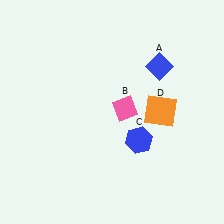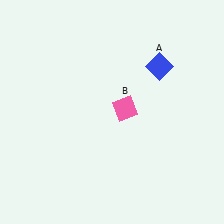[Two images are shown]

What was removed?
The orange square (D), the blue hexagon (C) were removed in Image 2.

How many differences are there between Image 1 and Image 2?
There are 2 differences between the two images.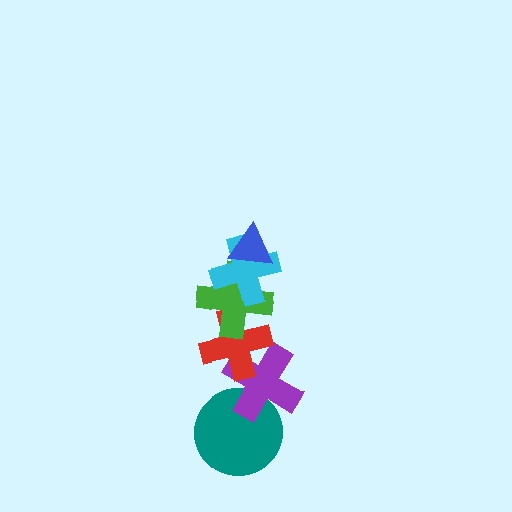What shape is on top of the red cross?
The green cross is on top of the red cross.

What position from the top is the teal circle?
The teal circle is 6th from the top.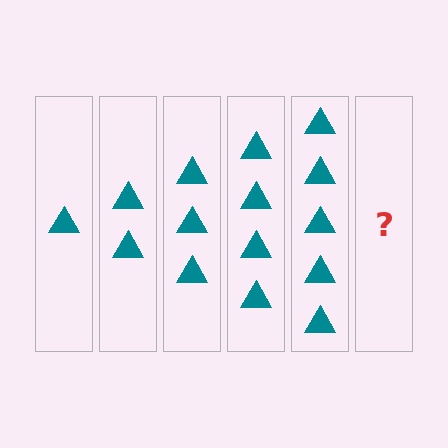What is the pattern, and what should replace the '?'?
The pattern is that each step adds one more triangle. The '?' should be 6 triangles.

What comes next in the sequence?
The next element should be 6 triangles.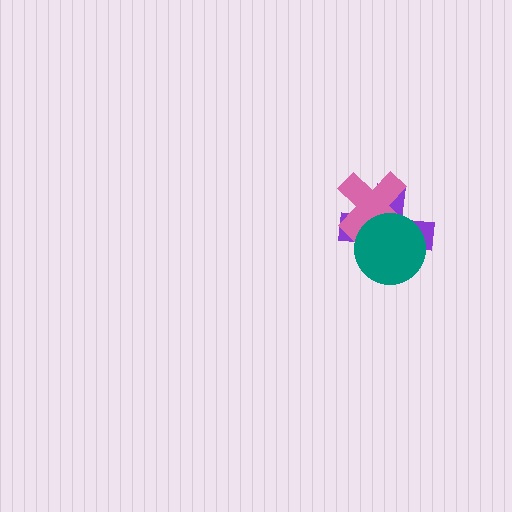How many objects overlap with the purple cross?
2 objects overlap with the purple cross.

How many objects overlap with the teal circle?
2 objects overlap with the teal circle.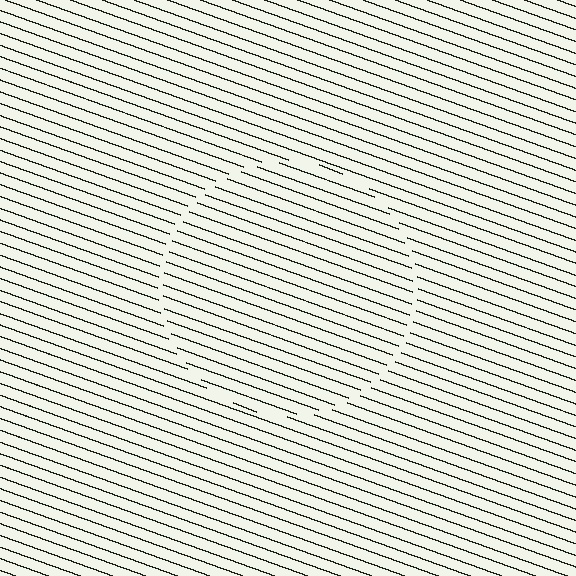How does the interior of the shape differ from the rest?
The interior of the shape contains the same grating, shifted by half a period — the contour is defined by the phase discontinuity where line-ends from the inner and outer gratings abut.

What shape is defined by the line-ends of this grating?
An illusory circle. The interior of the shape contains the same grating, shifted by half a period — the contour is defined by the phase discontinuity where line-ends from the inner and outer gratings abut.